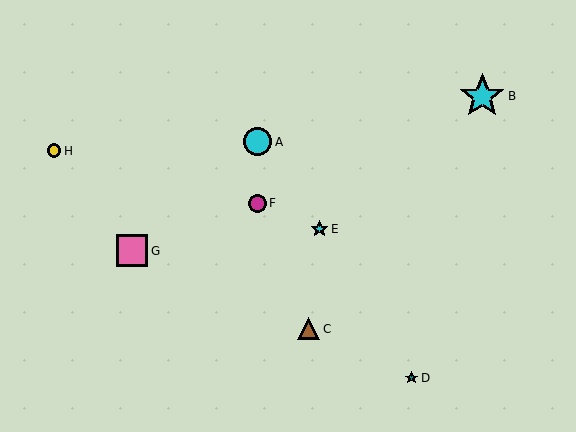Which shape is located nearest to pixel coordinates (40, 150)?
The yellow circle (labeled H) at (54, 151) is nearest to that location.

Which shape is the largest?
The cyan star (labeled B) is the largest.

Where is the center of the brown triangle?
The center of the brown triangle is at (309, 329).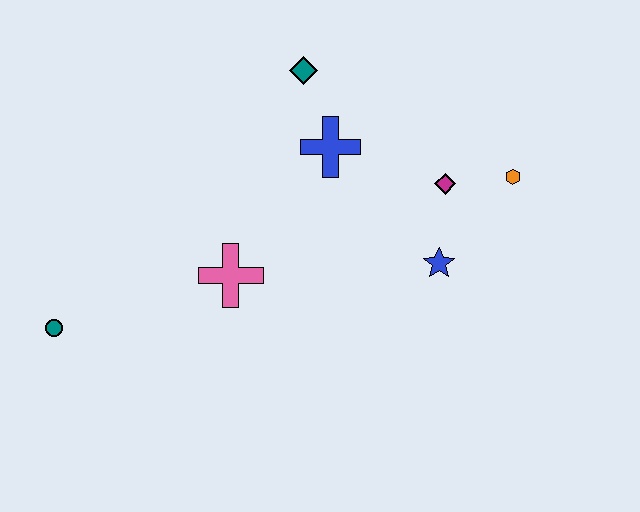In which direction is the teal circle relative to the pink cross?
The teal circle is to the left of the pink cross.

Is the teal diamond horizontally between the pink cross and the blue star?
Yes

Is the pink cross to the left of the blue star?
Yes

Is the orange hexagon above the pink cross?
Yes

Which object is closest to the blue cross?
The teal diamond is closest to the blue cross.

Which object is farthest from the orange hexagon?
The teal circle is farthest from the orange hexagon.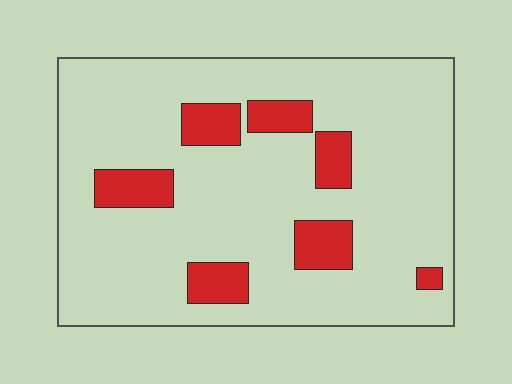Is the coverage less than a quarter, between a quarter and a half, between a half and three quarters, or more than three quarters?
Less than a quarter.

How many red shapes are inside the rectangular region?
7.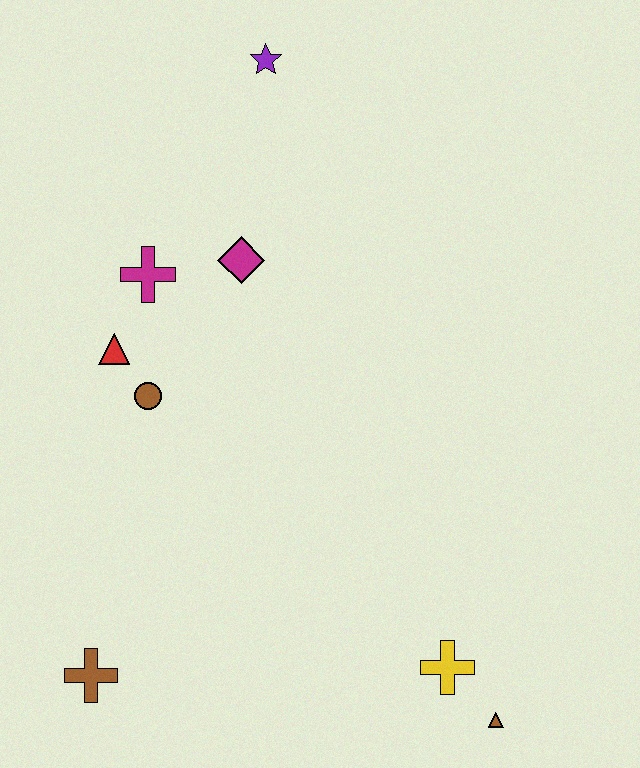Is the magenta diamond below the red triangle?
No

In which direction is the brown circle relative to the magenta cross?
The brown circle is below the magenta cross.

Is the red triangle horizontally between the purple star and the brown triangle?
No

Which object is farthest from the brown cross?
The purple star is farthest from the brown cross.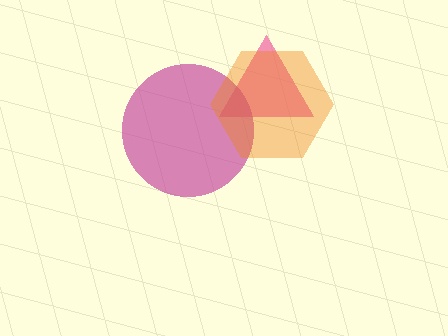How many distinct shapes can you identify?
There are 3 distinct shapes: a pink triangle, a magenta circle, an orange hexagon.